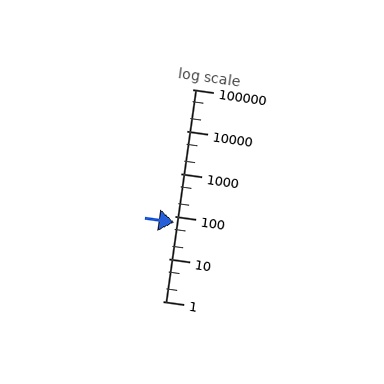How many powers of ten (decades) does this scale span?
The scale spans 5 decades, from 1 to 100000.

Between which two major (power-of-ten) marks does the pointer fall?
The pointer is between 10 and 100.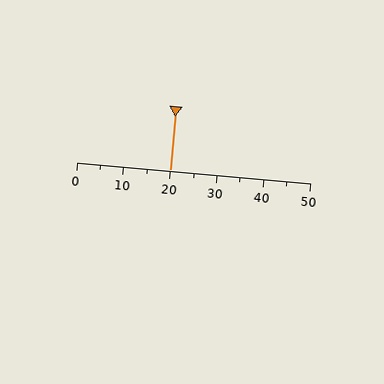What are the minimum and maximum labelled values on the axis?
The axis runs from 0 to 50.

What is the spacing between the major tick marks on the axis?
The major ticks are spaced 10 apart.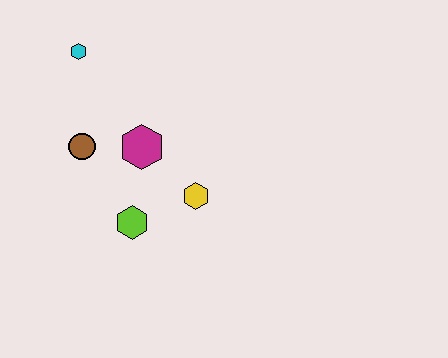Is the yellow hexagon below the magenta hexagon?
Yes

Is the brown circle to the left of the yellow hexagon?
Yes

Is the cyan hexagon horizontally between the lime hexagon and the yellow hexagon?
No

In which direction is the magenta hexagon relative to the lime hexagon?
The magenta hexagon is above the lime hexagon.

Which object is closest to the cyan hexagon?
The brown circle is closest to the cyan hexagon.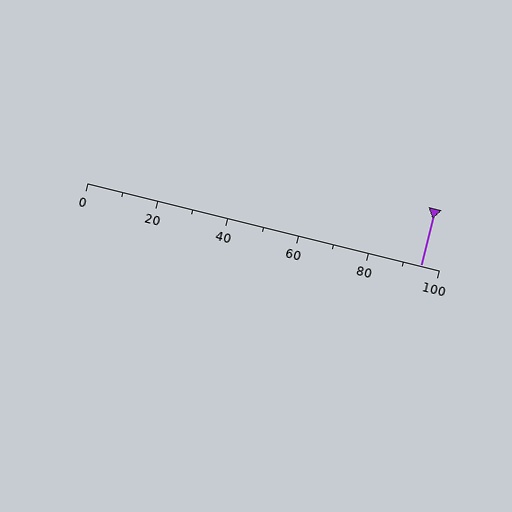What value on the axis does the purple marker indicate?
The marker indicates approximately 95.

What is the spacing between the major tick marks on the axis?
The major ticks are spaced 20 apart.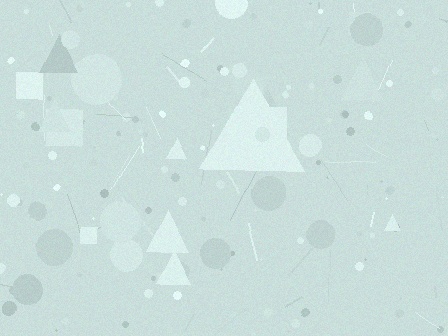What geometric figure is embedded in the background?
A triangle is embedded in the background.